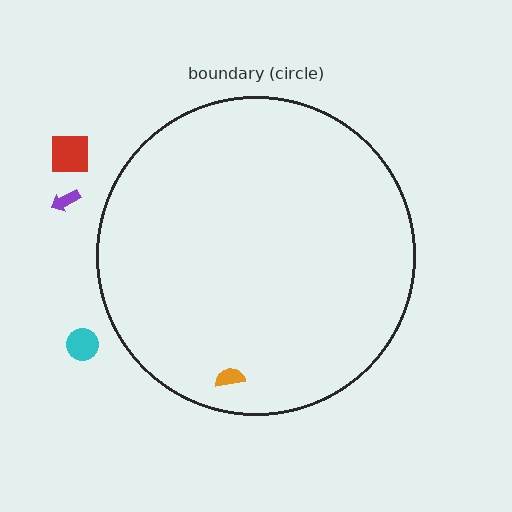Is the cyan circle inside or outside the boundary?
Outside.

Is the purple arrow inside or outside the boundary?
Outside.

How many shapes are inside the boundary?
1 inside, 3 outside.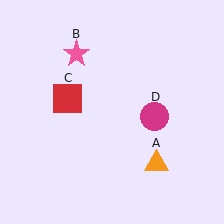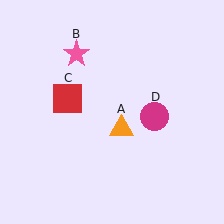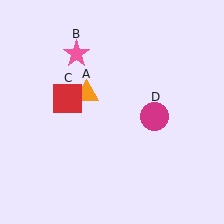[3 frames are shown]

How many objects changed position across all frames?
1 object changed position: orange triangle (object A).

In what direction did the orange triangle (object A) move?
The orange triangle (object A) moved up and to the left.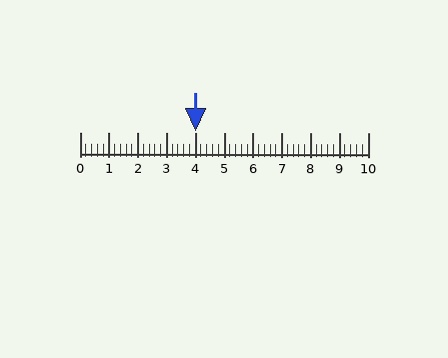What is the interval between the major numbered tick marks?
The major tick marks are spaced 1 units apart.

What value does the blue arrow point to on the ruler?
The blue arrow points to approximately 4.0.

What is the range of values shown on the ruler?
The ruler shows values from 0 to 10.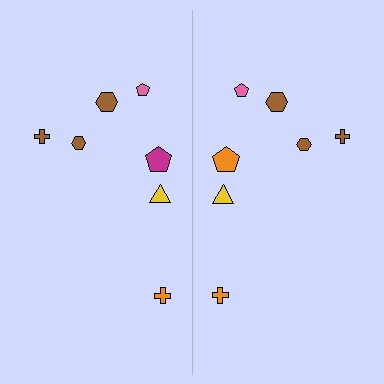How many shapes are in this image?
There are 14 shapes in this image.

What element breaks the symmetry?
The orange pentagon on the right side breaks the symmetry — its mirror counterpart is magenta.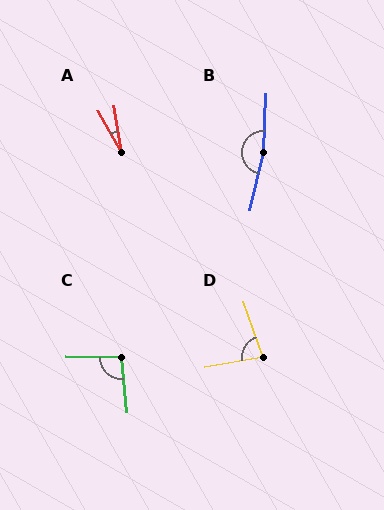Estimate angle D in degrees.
Approximately 81 degrees.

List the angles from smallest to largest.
A (20°), D (81°), C (97°), B (168°).